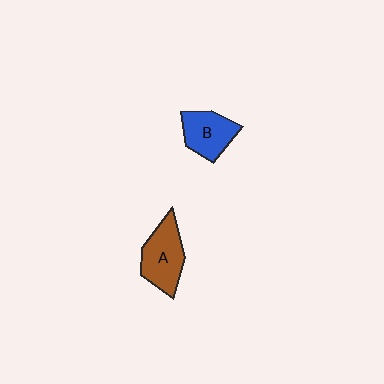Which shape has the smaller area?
Shape B (blue).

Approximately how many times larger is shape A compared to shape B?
Approximately 1.2 times.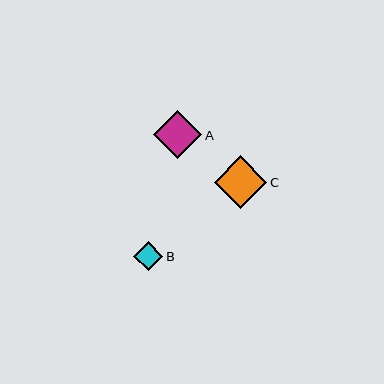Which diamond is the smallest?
Diamond B is the smallest with a size of approximately 30 pixels.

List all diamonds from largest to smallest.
From largest to smallest: C, A, B.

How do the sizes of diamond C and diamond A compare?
Diamond C and diamond A are approximately the same size.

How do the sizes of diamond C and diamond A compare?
Diamond C and diamond A are approximately the same size.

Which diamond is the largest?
Diamond C is the largest with a size of approximately 52 pixels.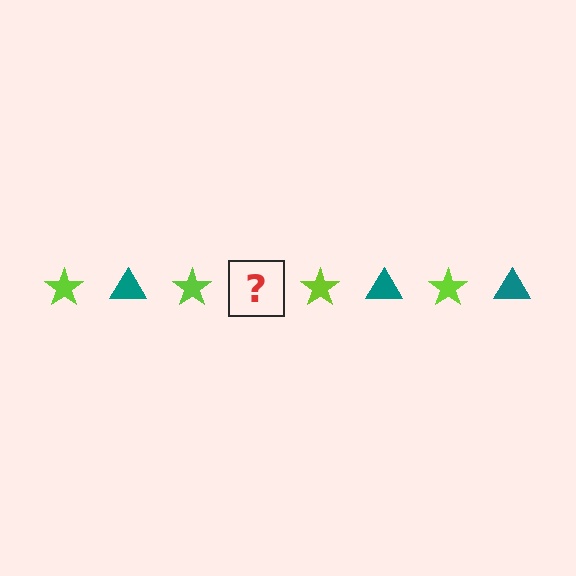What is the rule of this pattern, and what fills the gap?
The rule is that the pattern alternates between lime star and teal triangle. The gap should be filled with a teal triangle.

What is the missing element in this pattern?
The missing element is a teal triangle.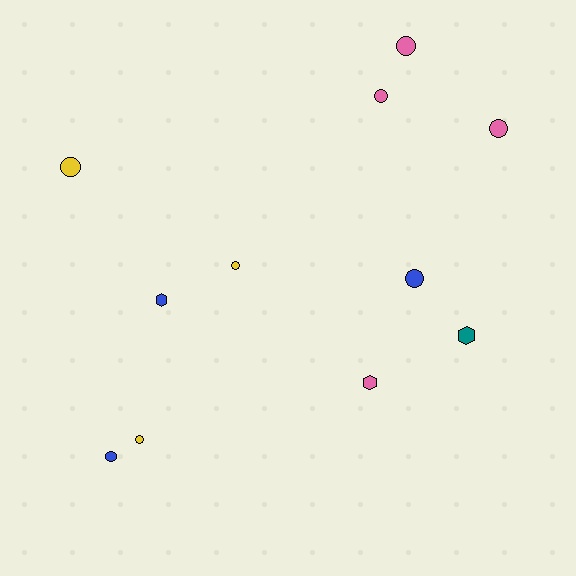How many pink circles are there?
There are 3 pink circles.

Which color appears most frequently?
Pink, with 4 objects.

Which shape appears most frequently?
Circle, with 8 objects.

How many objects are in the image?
There are 11 objects.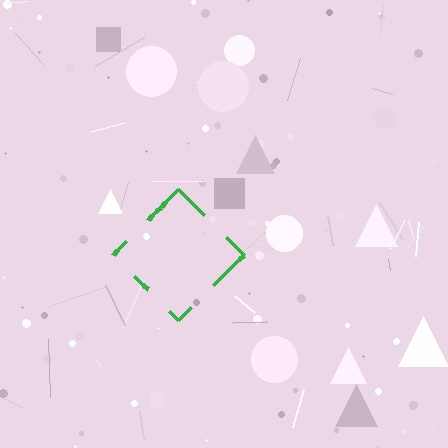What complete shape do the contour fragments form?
The contour fragments form a diamond.